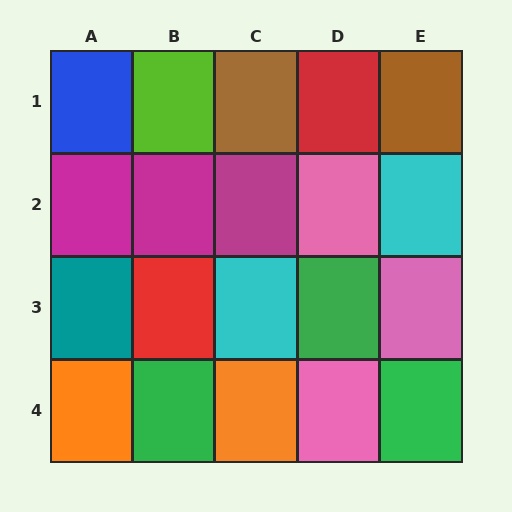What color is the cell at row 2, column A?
Magenta.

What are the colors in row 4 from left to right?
Orange, green, orange, pink, green.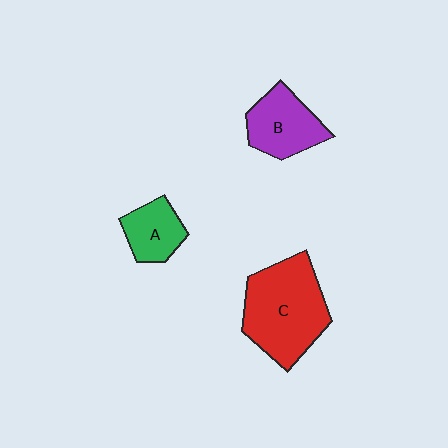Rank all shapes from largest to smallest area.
From largest to smallest: C (red), B (purple), A (green).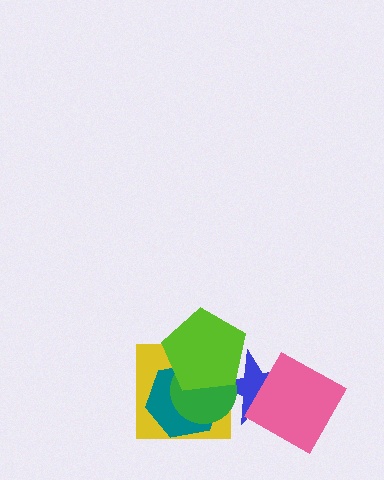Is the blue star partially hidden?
Yes, it is partially covered by another shape.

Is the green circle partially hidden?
Yes, it is partially covered by another shape.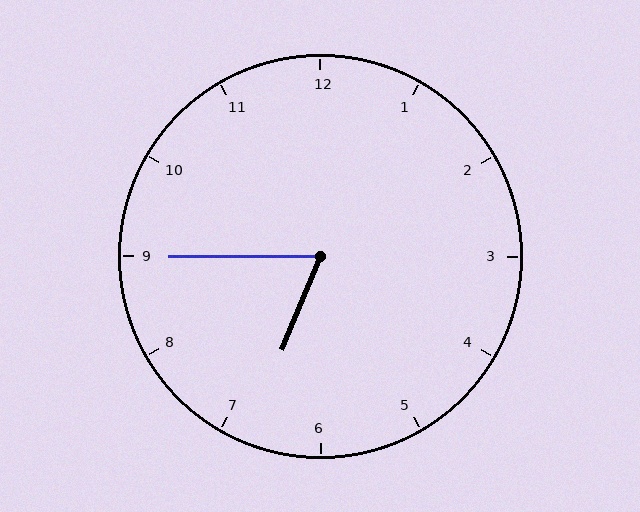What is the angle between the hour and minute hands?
Approximately 68 degrees.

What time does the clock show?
6:45.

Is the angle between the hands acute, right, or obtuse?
It is acute.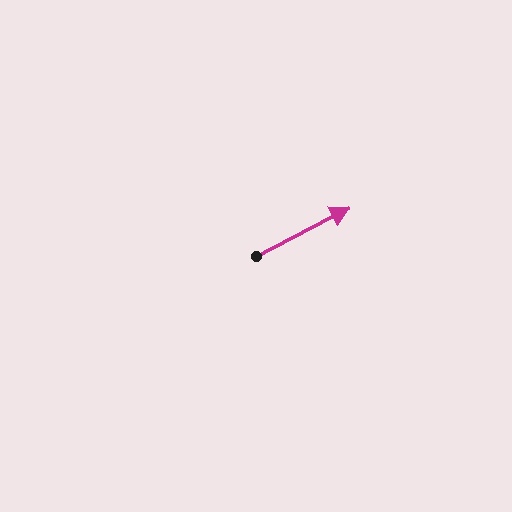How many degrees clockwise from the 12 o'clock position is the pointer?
Approximately 63 degrees.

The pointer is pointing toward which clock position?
Roughly 2 o'clock.